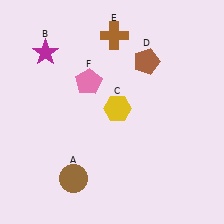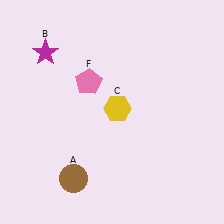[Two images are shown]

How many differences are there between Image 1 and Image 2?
There are 2 differences between the two images.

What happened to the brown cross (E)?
The brown cross (E) was removed in Image 2. It was in the top-right area of Image 1.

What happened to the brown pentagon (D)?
The brown pentagon (D) was removed in Image 2. It was in the top-right area of Image 1.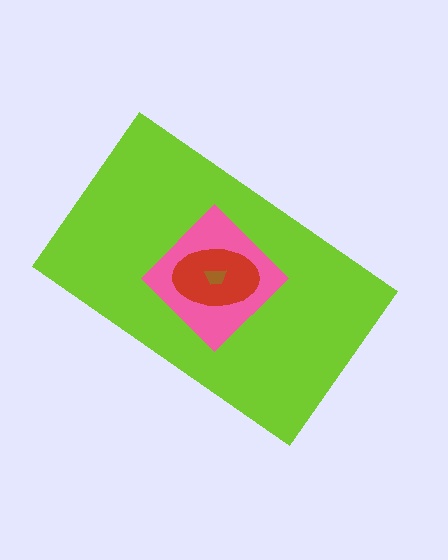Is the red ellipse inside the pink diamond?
Yes.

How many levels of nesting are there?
4.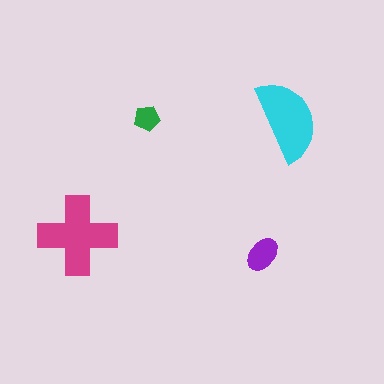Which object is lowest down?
The purple ellipse is bottommost.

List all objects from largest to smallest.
The magenta cross, the cyan semicircle, the purple ellipse, the green pentagon.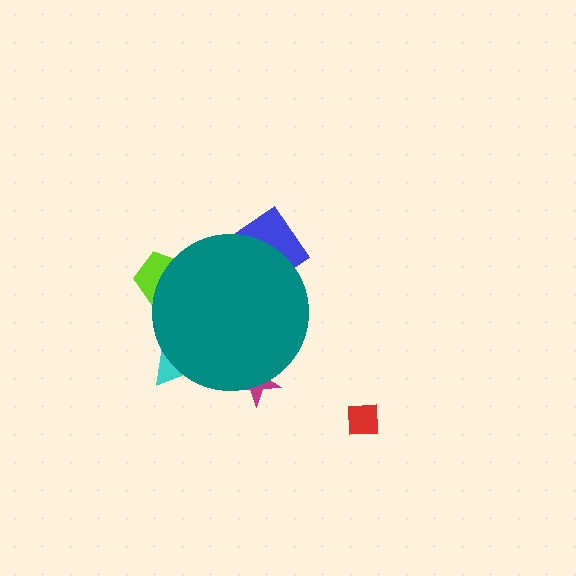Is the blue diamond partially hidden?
Yes, the blue diamond is partially hidden behind the teal circle.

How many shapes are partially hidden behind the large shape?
4 shapes are partially hidden.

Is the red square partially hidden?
No, the red square is fully visible.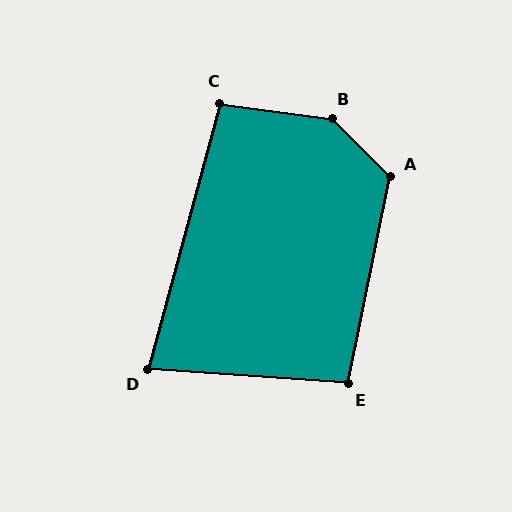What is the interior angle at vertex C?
Approximately 97 degrees (obtuse).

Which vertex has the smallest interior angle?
D, at approximately 79 degrees.